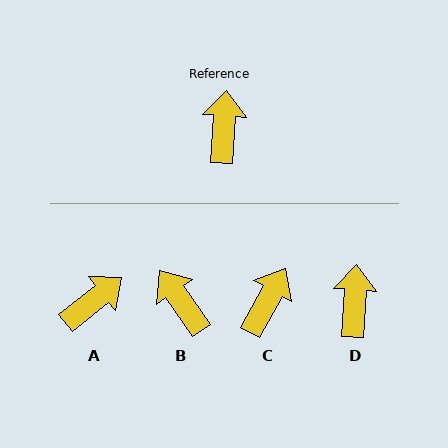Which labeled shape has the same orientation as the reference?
D.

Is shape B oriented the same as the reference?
No, it is off by about 38 degrees.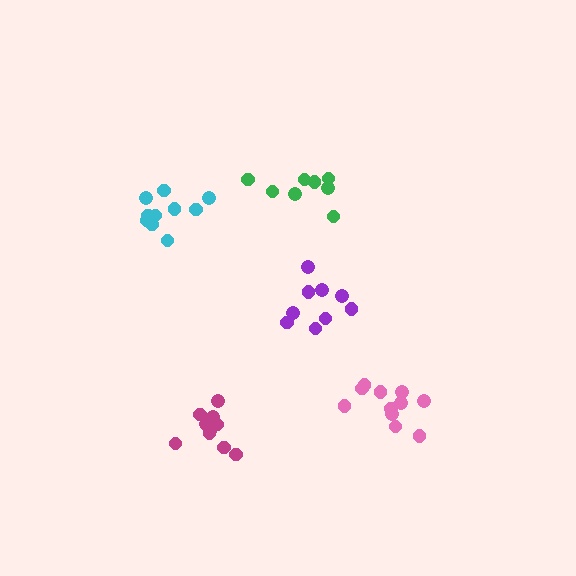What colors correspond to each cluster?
The clusters are colored: cyan, magenta, green, pink, purple.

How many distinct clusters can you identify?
There are 5 distinct clusters.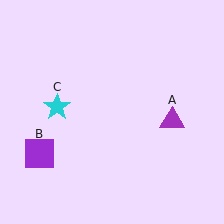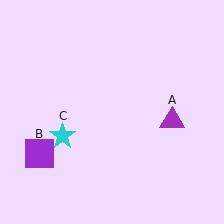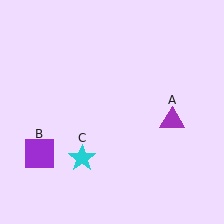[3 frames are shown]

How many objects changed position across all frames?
1 object changed position: cyan star (object C).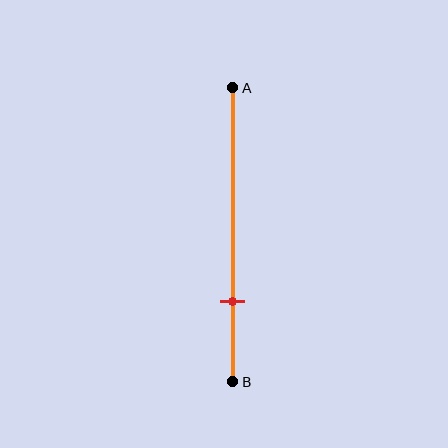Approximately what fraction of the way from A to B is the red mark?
The red mark is approximately 75% of the way from A to B.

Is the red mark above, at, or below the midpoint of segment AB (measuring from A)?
The red mark is below the midpoint of segment AB.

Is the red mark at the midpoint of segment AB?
No, the mark is at about 75% from A, not at the 50% midpoint.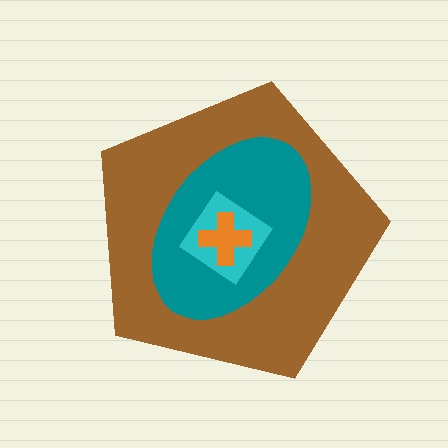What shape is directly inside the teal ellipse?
The cyan diamond.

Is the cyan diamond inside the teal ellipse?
Yes.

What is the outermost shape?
The brown pentagon.